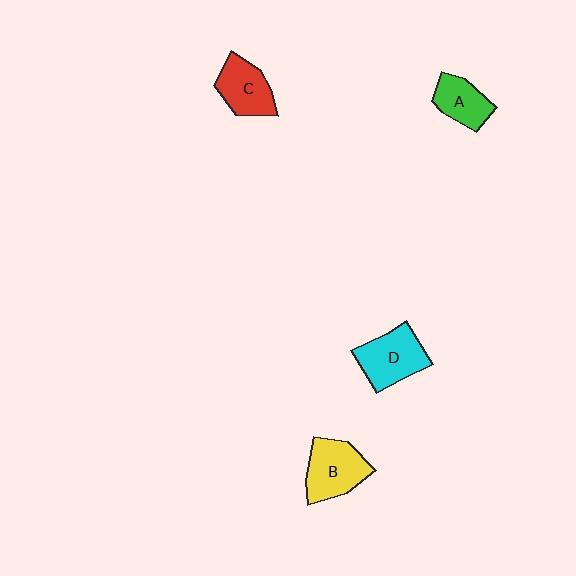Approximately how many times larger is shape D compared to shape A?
Approximately 1.4 times.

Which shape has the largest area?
Shape D (cyan).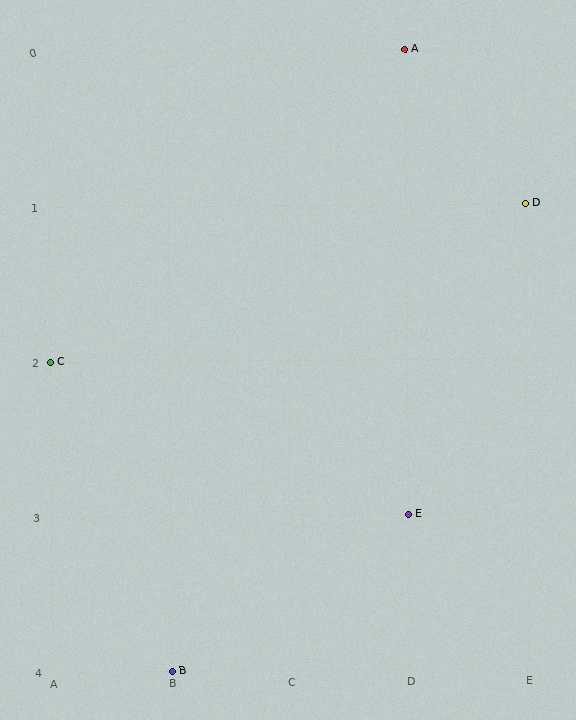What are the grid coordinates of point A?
Point A is at grid coordinates (D, 0).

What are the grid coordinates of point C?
Point C is at grid coordinates (A, 2).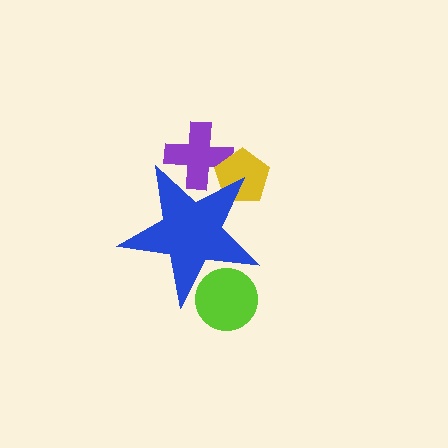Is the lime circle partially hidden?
Yes, the lime circle is partially hidden behind the blue star.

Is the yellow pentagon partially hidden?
Yes, the yellow pentagon is partially hidden behind the blue star.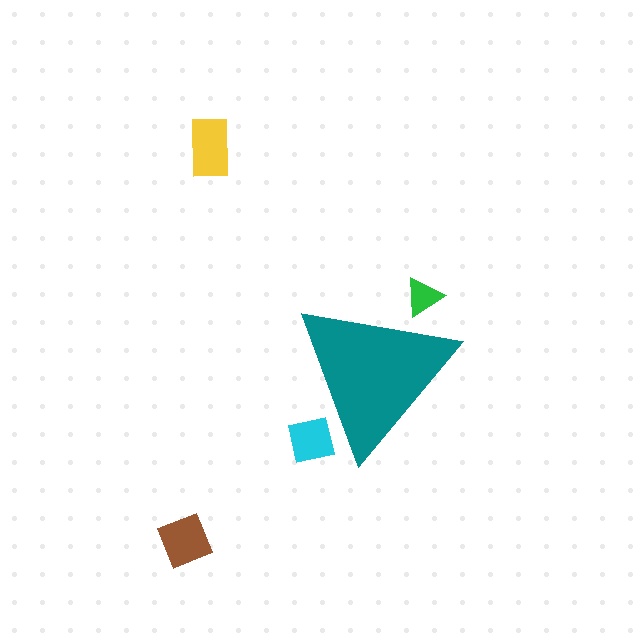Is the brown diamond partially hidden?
No, the brown diamond is fully visible.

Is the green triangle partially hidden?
Yes, the green triangle is partially hidden behind the teal triangle.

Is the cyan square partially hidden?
Yes, the cyan square is partially hidden behind the teal triangle.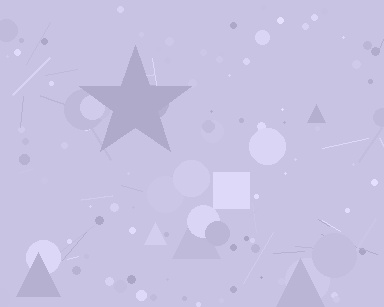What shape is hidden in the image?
A star is hidden in the image.